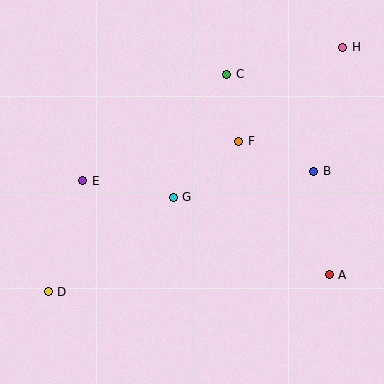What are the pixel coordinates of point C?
Point C is at (227, 74).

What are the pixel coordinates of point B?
Point B is at (314, 171).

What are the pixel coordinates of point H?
Point H is at (343, 47).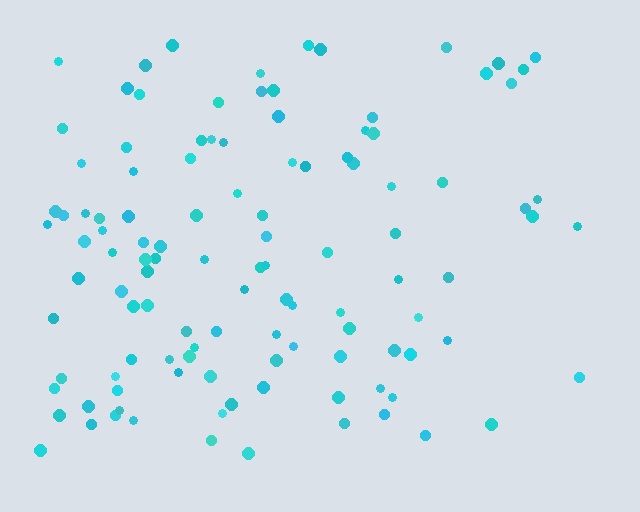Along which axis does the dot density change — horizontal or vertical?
Horizontal.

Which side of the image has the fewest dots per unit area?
The right.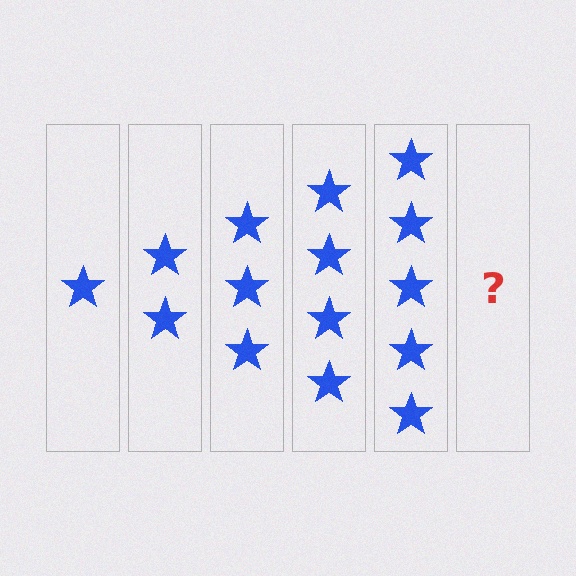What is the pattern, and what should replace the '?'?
The pattern is that each step adds one more star. The '?' should be 6 stars.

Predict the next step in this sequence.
The next step is 6 stars.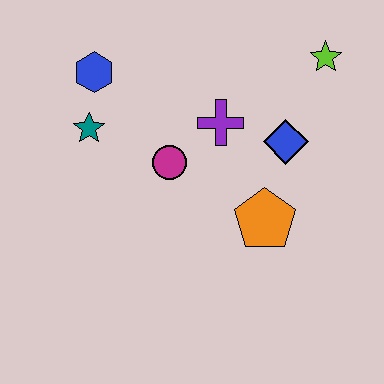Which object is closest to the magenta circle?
The purple cross is closest to the magenta circle.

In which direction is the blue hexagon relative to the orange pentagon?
The blue hexagon is to the left of the orange pentagon.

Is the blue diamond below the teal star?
Yes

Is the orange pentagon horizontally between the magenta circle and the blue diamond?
Yes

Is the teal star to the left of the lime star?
Yes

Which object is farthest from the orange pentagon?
The blue hexagon is farthest from the orange pentagon.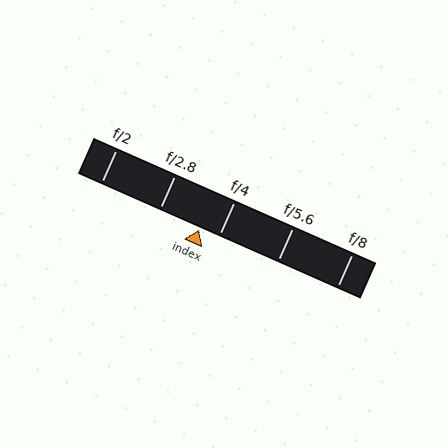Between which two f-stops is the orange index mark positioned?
The index mark is between f/2.8 and f/4.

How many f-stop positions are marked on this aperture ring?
There are 5 f-stop positions marked.